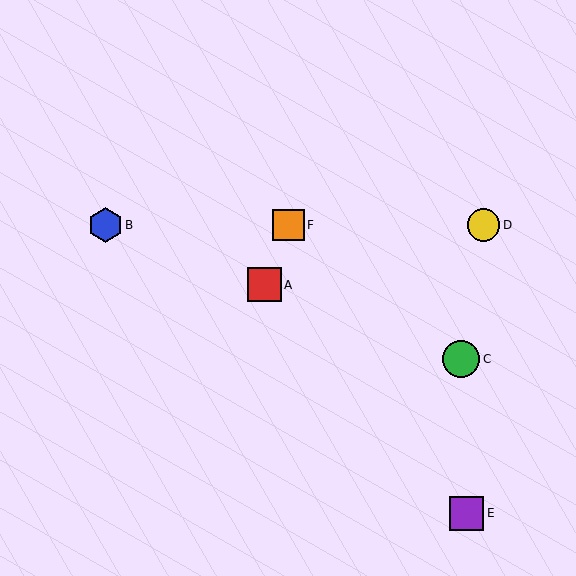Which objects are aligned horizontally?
Objects B, D, F are aligned horizontally.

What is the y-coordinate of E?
Object E is at y≈513.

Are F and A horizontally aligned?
No, F is at y≈225 and A is at y≈285.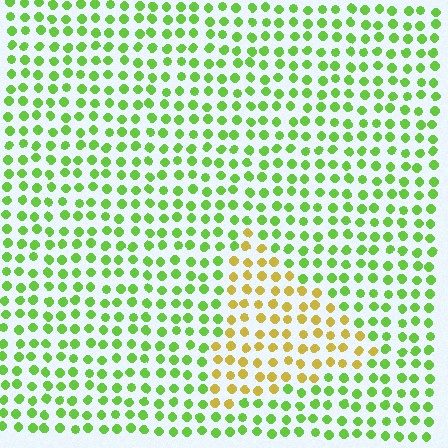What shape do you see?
I see a triangle.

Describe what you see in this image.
The image is filled with small lime elements in a uniform arrangement. A triangle-shaped region is visible where the elements are tinted to a slightly different hue, forming a subtle color boundary.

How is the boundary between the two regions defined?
The boundary is defined purely by a slight shift in hue (about 52 degrees). Spacing, size, and orientation are identical on both sides.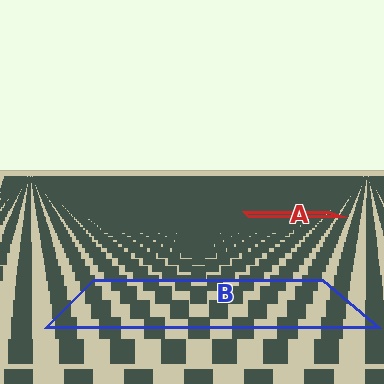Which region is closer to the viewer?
Region B is closer. The texture elements there are larger and more spread out.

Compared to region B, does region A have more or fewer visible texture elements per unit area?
Region A has more texture elements per unit area — they are packed more densely because it is farther away.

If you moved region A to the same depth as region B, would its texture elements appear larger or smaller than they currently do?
They would appear larger. At a closer depth, the same texture elements are projected at a bigger on-screen size.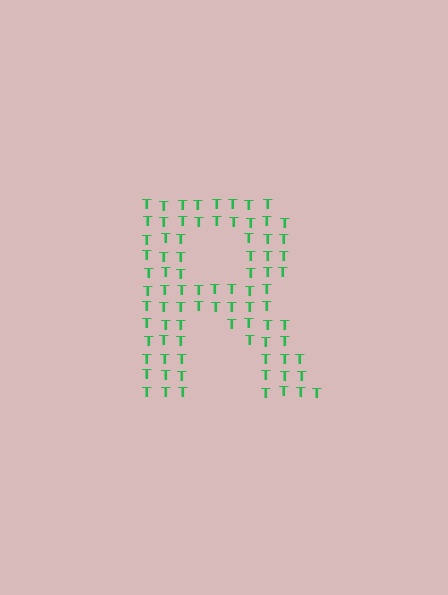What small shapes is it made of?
It is made of small letter T's.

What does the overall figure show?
The overall figure shows the letter R.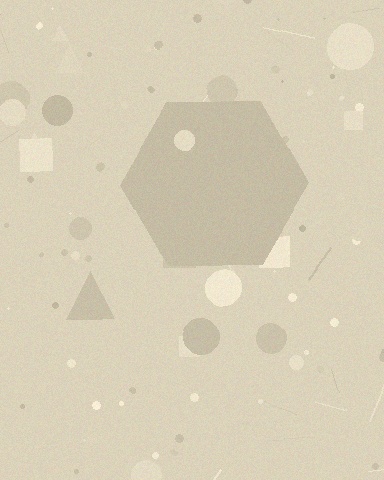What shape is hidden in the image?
A hexagon is hidden in the image.